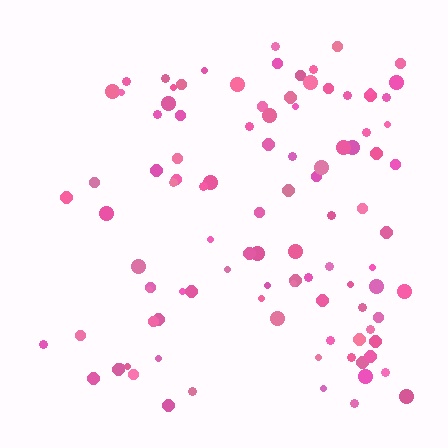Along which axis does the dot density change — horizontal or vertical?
Horizontal.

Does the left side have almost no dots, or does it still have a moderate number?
Still a moderate number, just noticeably fewer than the right.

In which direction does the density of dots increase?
From left to right, with the right side densest.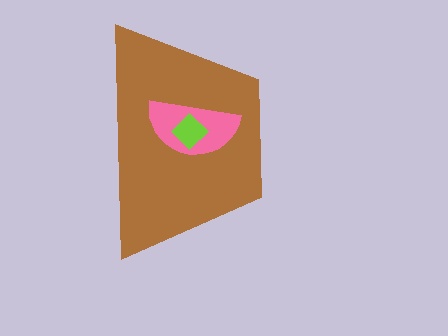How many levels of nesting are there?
3.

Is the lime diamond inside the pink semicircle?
Yes.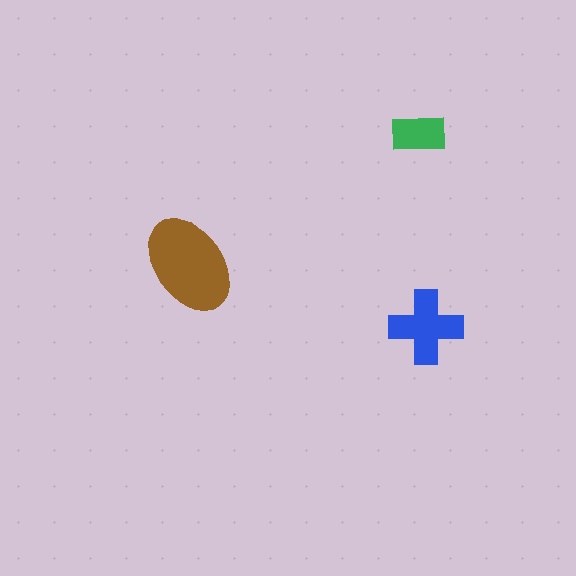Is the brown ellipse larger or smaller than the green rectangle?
Larger.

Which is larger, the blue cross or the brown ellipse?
The brown ellipse.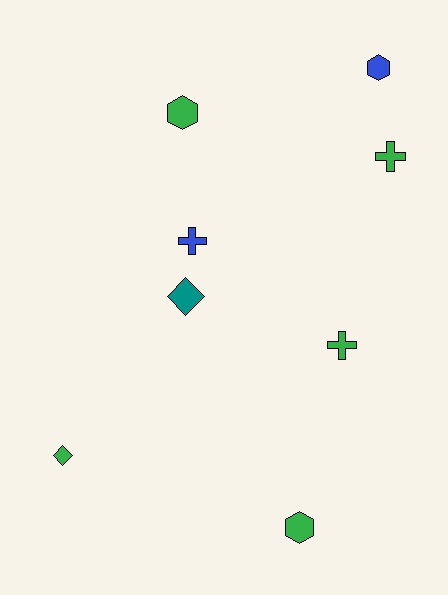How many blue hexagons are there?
There is 1 blue hexagon.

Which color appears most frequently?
Green, with 5 objects.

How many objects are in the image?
There are 8 objects.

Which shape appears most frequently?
Hexagon, with 3 objects.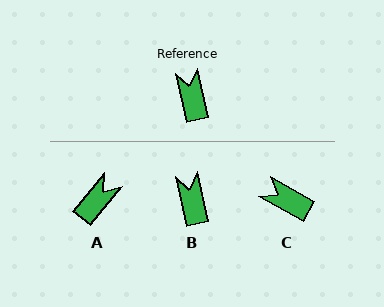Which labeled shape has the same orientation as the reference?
B.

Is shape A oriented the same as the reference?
No, it is off by about 52 degrees.